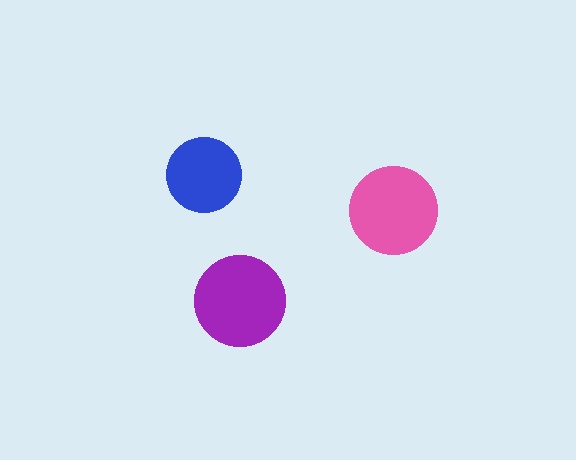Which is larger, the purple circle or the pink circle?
The purple one.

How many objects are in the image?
There are 3 objects in the image.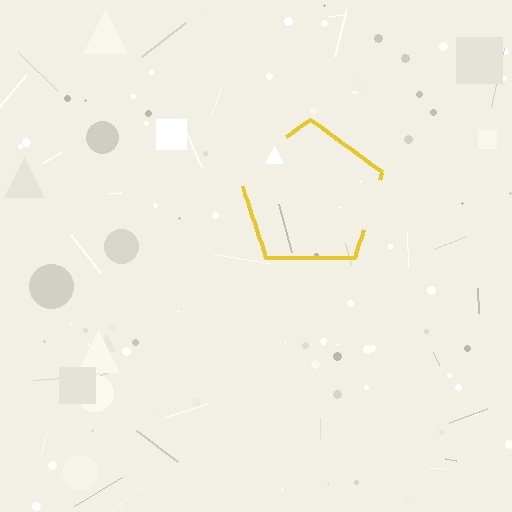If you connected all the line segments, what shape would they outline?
They would outline a pentagon.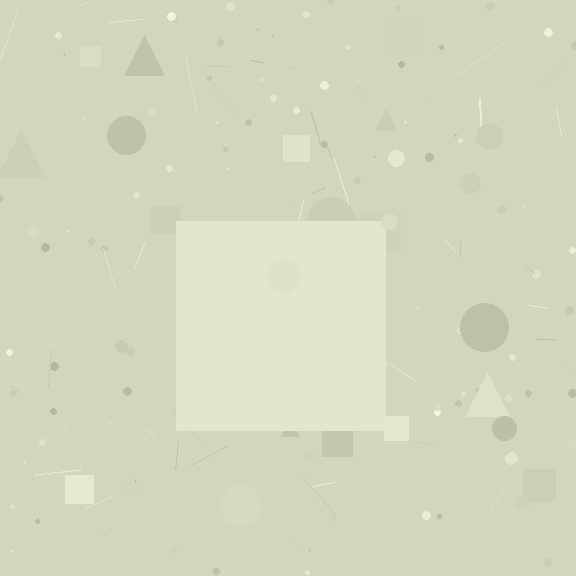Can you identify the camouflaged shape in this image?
The camouflaged shape is a square.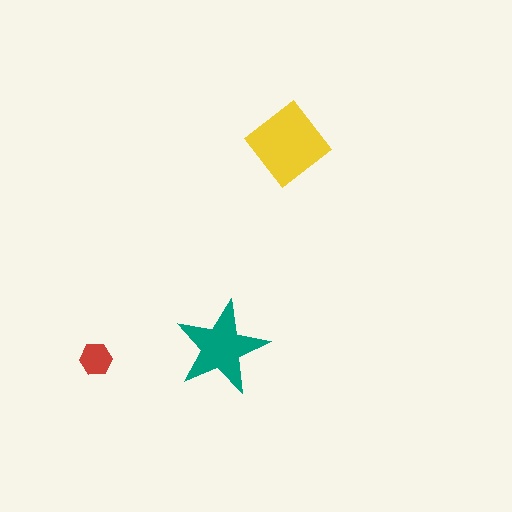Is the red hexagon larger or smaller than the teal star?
Smaller.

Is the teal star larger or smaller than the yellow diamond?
Smaller.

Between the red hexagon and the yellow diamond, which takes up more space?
The yellow diamond.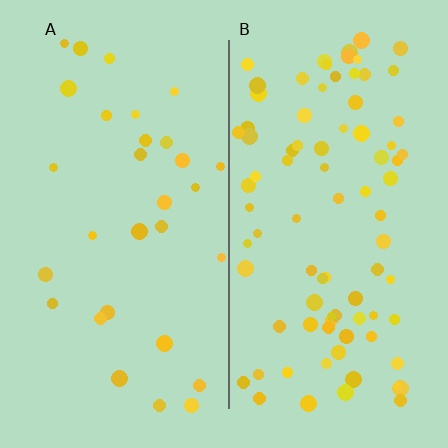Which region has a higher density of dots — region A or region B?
B (the right).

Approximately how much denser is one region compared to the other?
Approximately 2.9× — region B over region A.